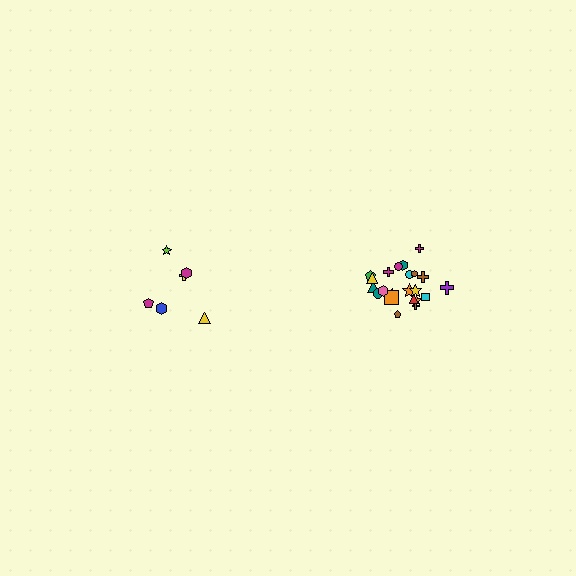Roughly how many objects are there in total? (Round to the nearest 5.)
Roughly 30 objects in total.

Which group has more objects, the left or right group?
The right group.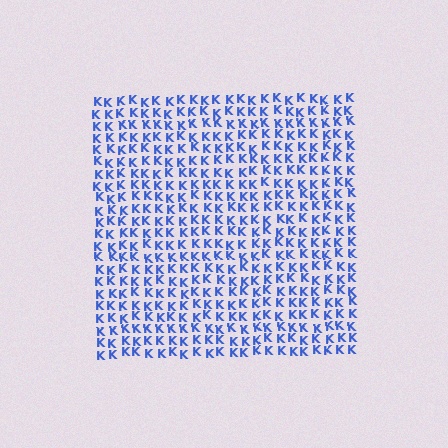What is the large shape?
The large shape is a square.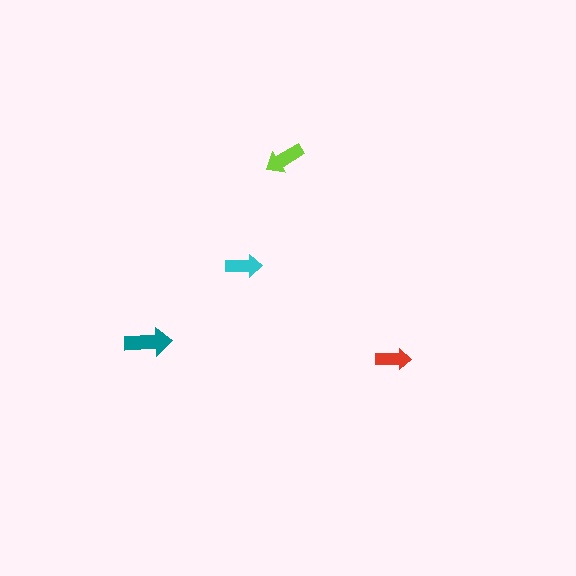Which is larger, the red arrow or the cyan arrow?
The cyan one.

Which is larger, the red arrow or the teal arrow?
The teal one.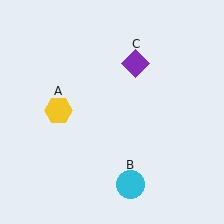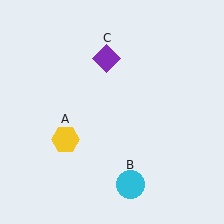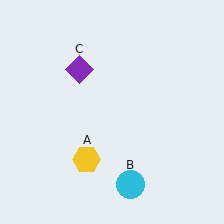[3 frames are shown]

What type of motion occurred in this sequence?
The yellow hexagon (object A), purple diamond (object C) rotated counterclockwise around the center of the scene.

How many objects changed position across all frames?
2 objects changed position: yellow hexagon (object A), purple diamond (object C).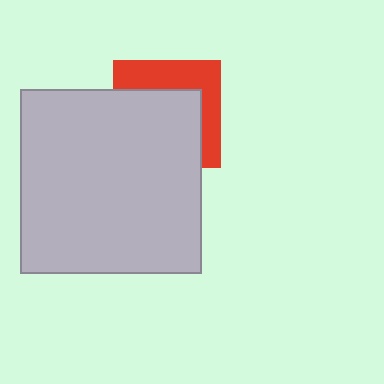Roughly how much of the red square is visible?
A small part of it is visible (roughly 41%).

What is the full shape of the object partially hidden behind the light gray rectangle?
The partially hidden object is a red square.